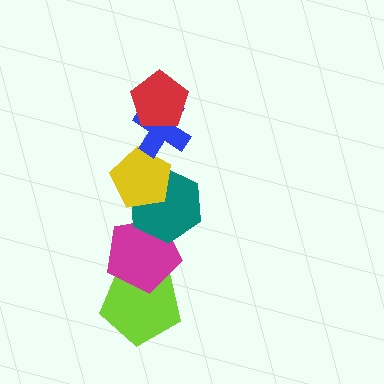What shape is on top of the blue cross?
The red pentagon is on top of the blue cross.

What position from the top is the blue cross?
The blue cross is 2nd from the top.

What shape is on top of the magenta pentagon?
The teal hexagon is on top of the magenta pentagon.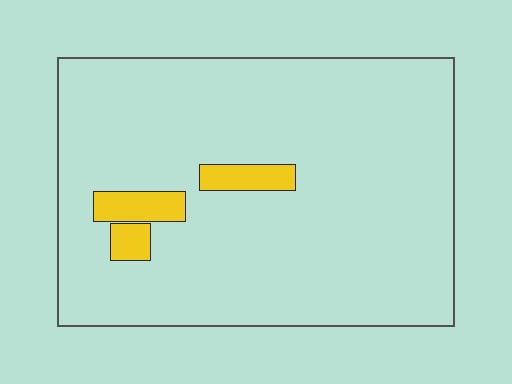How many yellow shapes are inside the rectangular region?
3.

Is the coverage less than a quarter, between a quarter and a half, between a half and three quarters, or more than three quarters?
Less than a quarter.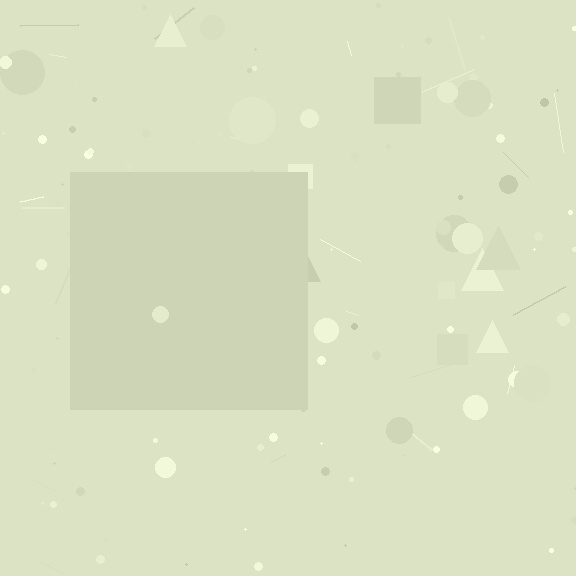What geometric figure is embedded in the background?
A square is embedded in the background.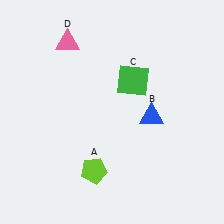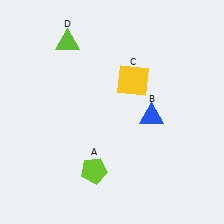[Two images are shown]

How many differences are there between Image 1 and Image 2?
There are 2 differences between the two images.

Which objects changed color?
C changed from green to yellow. D changed from pink to lime.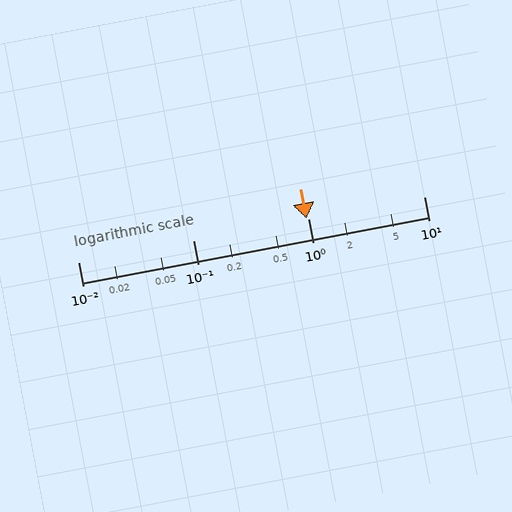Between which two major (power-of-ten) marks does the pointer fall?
The pointer is between 0.1 and 1.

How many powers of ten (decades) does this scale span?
The scale spans 3 decades, from 0.01 to 10.